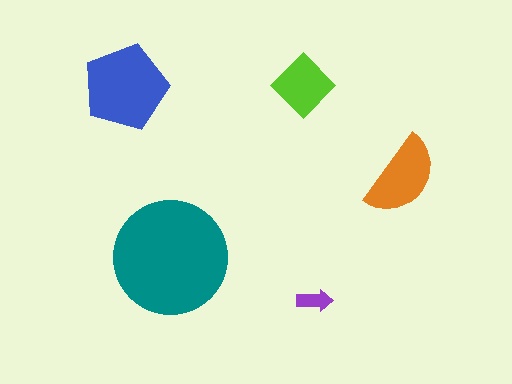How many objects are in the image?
There are 5 objects in the image.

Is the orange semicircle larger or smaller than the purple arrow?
Larger.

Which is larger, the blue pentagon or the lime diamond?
The blue pentagon.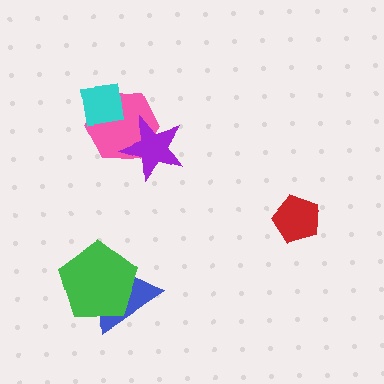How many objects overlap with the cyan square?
1 object overlaps with the cyan square.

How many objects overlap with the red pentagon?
0 objects overlap with the red pentagon.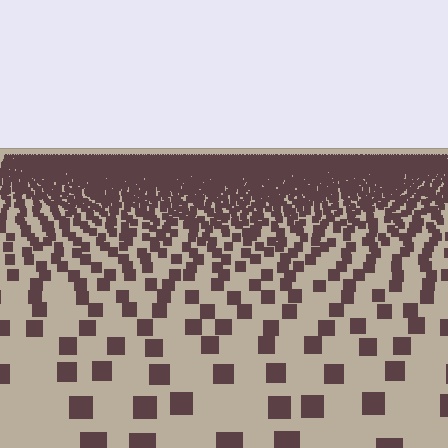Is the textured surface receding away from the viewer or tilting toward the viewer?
The surface is receding away from the viewer. Texture elements get smaller and denser toward the top.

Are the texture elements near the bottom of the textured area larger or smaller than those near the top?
Larger. Near the bottom, elements are closer to the viewer and appear at a bigger on-screen size.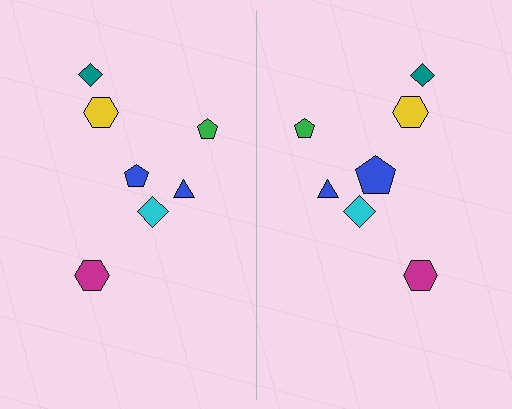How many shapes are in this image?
There are 14 shapes in this image.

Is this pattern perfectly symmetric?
No, the pattern is not perfectly symmetric. The blue pentagon on the right side has a different size than its mirror counterpart.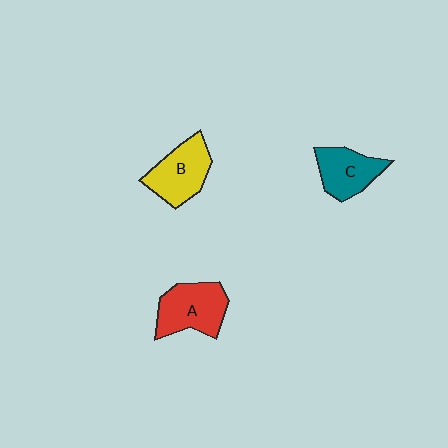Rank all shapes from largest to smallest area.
From largest to smallest: A (red), B (yellow), C (teal).